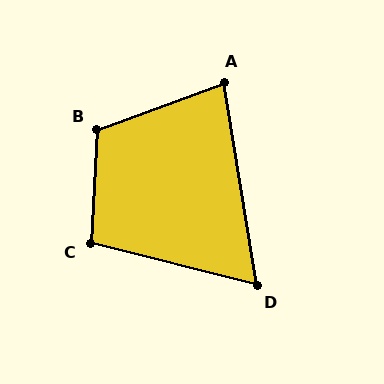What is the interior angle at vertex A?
Approximately 79 degrees (acute).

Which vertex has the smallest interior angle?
D, at approximately 67 degrees.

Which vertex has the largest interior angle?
B, at approximately 113 degrees.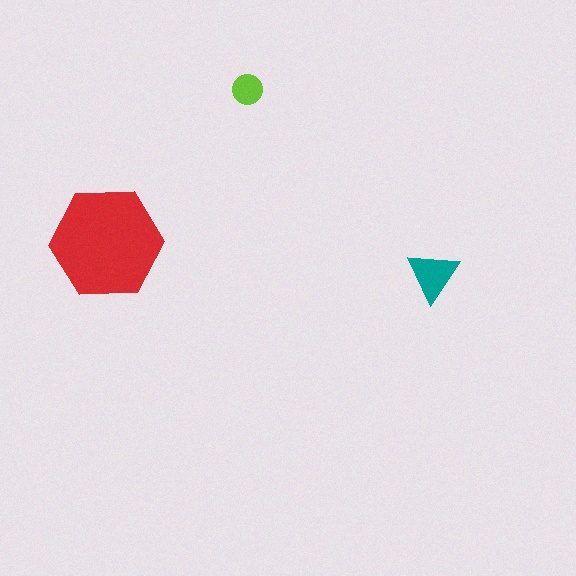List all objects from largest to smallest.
The red hexagon, the teal triangle, the lime circle.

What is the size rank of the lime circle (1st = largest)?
3rd.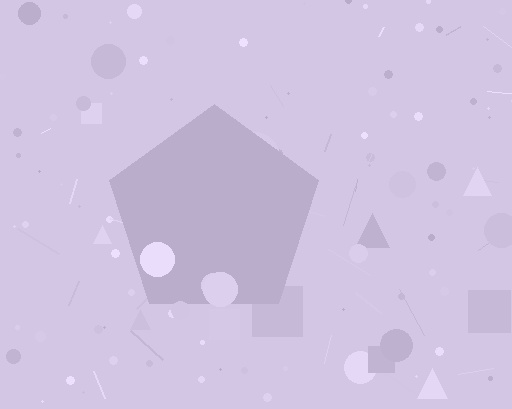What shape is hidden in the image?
A pentagon is hidden in the image.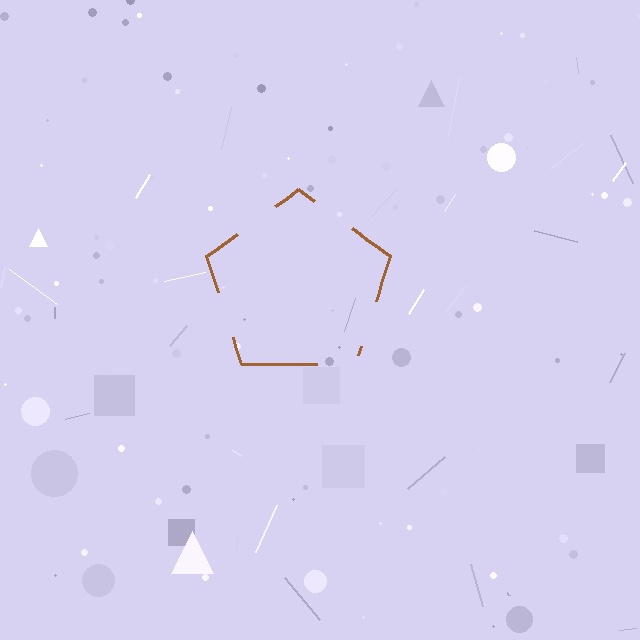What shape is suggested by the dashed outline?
The dashed outline suggests a pentagon.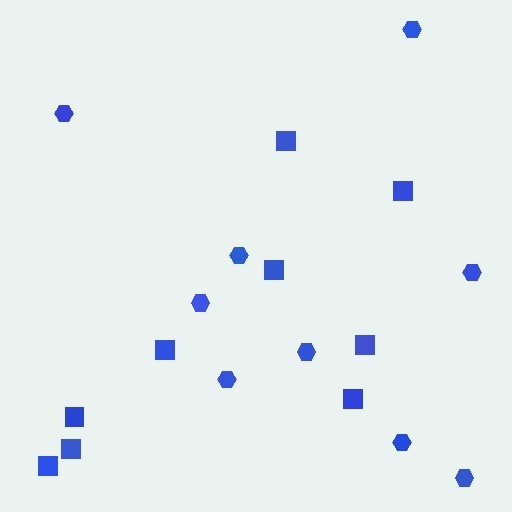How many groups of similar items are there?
There are 2 groups: one group of hexagons (9) and one group of squares (9).